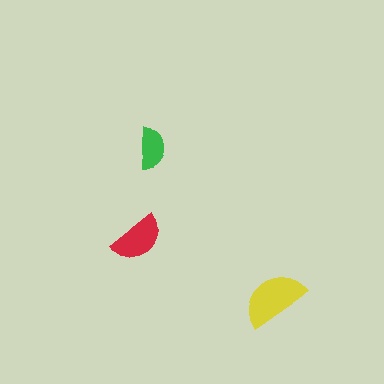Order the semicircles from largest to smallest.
the yellow one, the red one, the green one.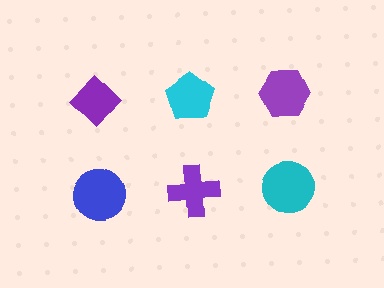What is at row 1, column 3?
A purple hexagon.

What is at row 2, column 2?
A purple cross.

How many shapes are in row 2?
3 shapes.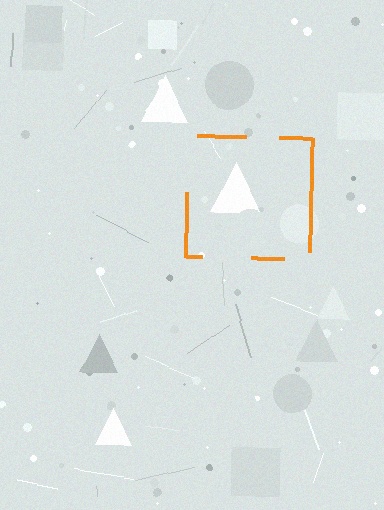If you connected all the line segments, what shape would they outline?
They would outline a square.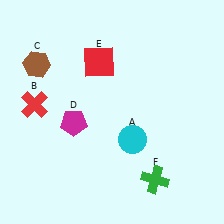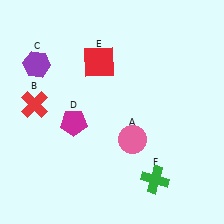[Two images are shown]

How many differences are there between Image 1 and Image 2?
There are 2 differences between the two images.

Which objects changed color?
A changed from cyan to pink. C changed from brown to purple.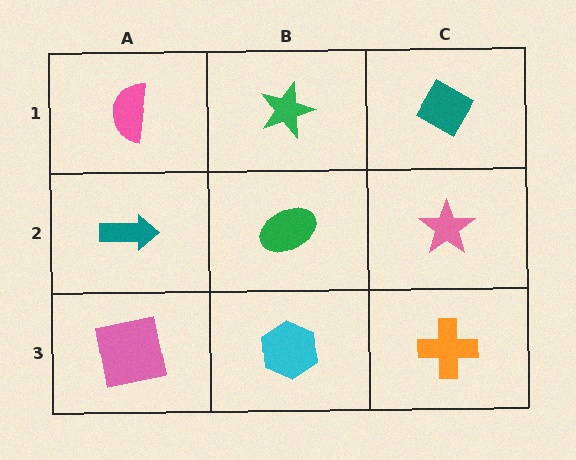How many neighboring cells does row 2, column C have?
3.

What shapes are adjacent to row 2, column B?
A green star (row 1, column B), a cyan hexagon (row 3, column B), a teal arrow (row 2, column A), a pink star (row 2, column C).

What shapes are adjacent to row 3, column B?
A green ellipse (row 2, column B), a pink square (row 3, column A), an orange cross (row 3, column C).